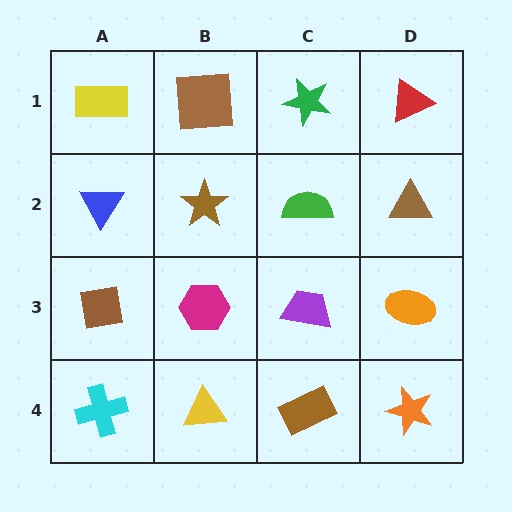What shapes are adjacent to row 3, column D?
A brown triangle (row 2, column D), an orange star (row 4, column D), a purple trapezoid (row 3, column C).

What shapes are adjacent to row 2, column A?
A yellow rectangle (row 1, column A), a brown square (row 3, column A), a brown star (row 2, column B).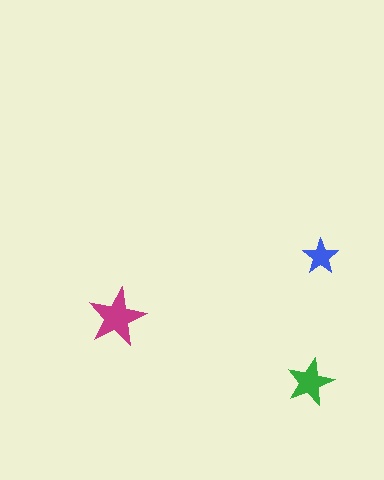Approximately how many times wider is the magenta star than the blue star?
About 1.5 times wider.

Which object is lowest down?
The green star is bottommost.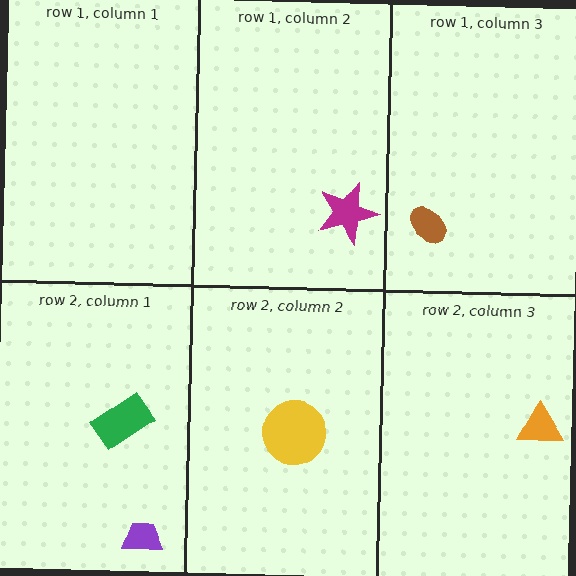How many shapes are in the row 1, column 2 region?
1.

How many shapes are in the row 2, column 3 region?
1.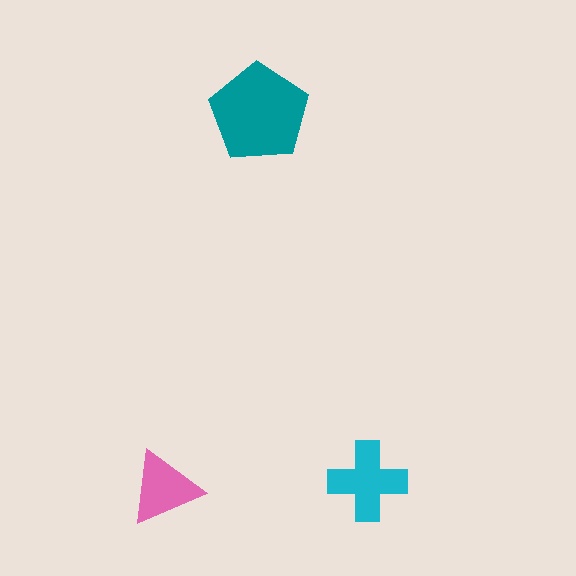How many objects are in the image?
There are 3 objects in the image.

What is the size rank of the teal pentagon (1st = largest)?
1st.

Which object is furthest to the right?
The cyan cross is rightmost.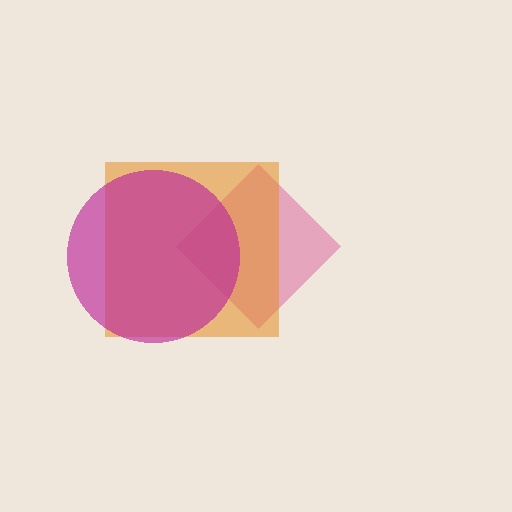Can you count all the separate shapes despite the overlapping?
Yes, there are 3 separate shapes.